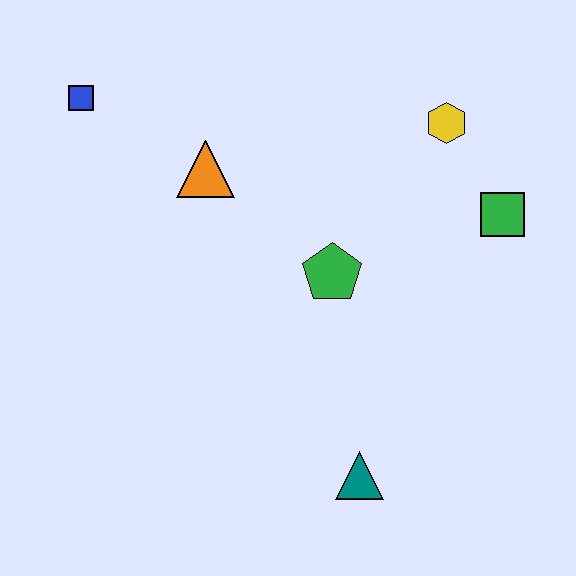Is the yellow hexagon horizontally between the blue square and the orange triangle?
No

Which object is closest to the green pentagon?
The orange triangle is closest to the green pentagon.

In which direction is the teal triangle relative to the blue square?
The teal triangle is below the blue square.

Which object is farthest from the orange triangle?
The teal triangle is farthest from the orange triangle.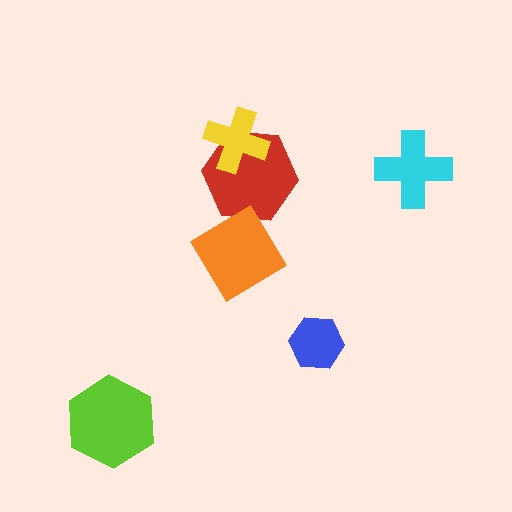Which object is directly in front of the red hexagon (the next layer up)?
The yellow cross is directly in front of the red hexagon.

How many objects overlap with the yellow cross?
1 object overlaps with the yellow cross.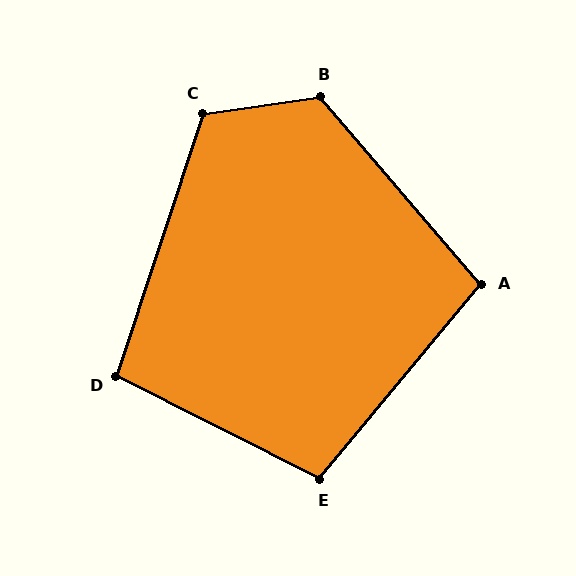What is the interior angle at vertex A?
Approximately 100 degrees (obtuse).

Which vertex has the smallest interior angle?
D, at approximately 98 degrees.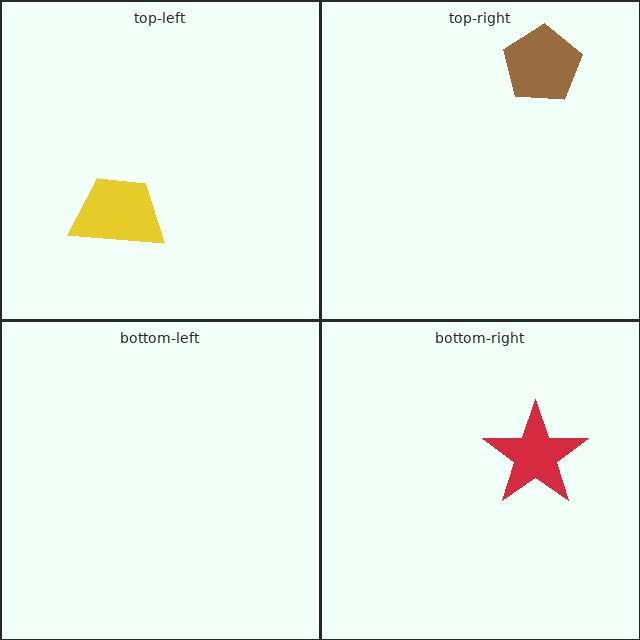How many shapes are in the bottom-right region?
1.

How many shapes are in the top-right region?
1.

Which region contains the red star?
The bottom-right region.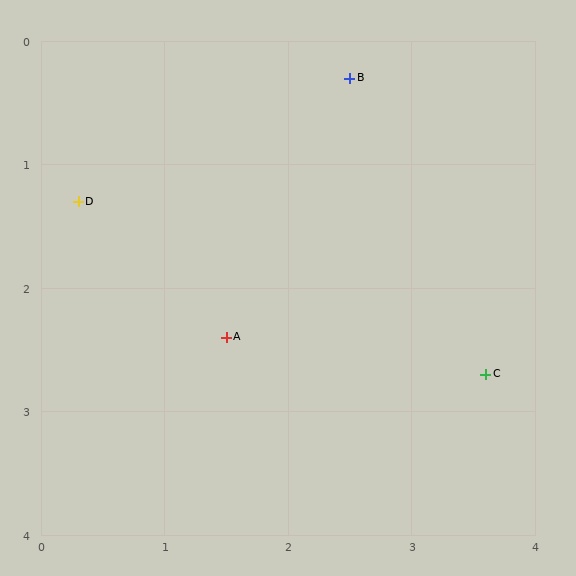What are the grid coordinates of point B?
Point B is at approximately (2.5, 0.3).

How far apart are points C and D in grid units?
Points C and D are about 3.6 grid units apart.